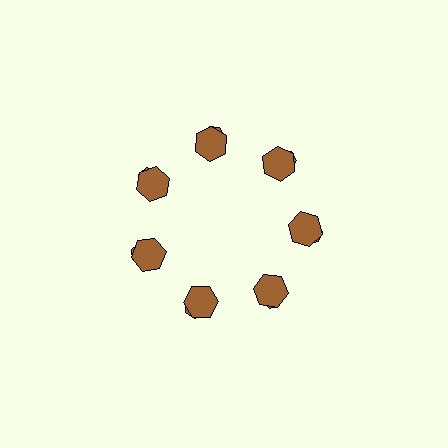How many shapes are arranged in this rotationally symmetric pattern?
There are 14 shapes, arranged in 7 groups of 2.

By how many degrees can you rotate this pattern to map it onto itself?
The pattern maps onto itself every 51 degrees of rotation.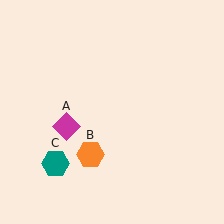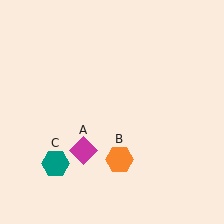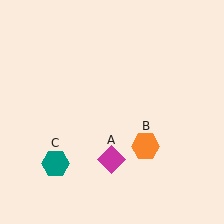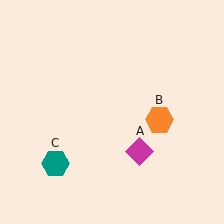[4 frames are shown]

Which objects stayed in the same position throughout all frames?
Teal hexagon (object C) remained stationary.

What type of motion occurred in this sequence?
The magenta diamond (object A), orange hexagon (object B) rotated counterclockwise around the center of the scene.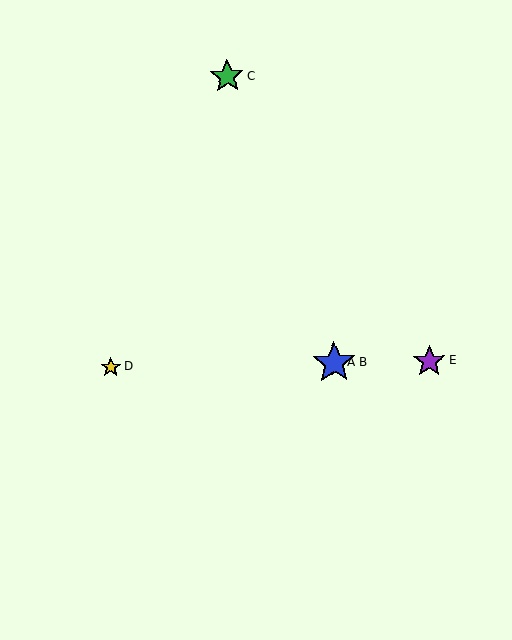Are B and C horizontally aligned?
No, B is at y≈363 and C is at y≈76.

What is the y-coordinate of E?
Object E is at y≈361.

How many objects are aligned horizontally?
4 objects (A, B, D, E) are aligned horizontally.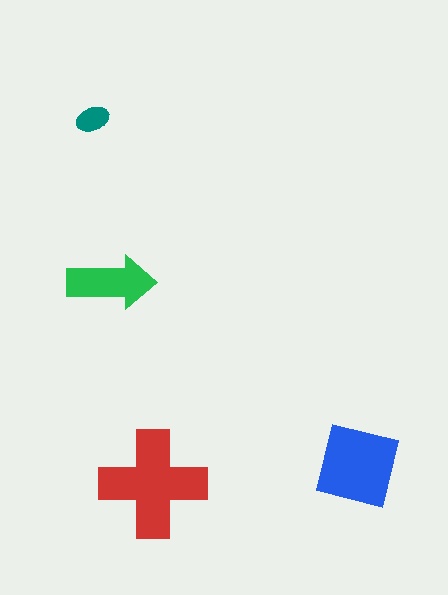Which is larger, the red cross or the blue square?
The red cross.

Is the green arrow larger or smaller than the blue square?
Smaller.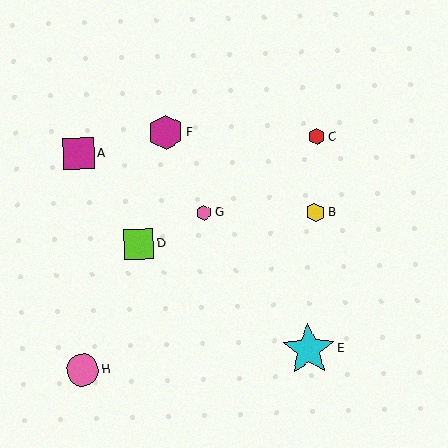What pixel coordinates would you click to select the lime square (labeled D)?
Click at (138, 244) to select the lime square D.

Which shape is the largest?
The cyan star (labeled E) is the largest.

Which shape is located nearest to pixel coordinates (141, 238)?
The lime square (labeled D) at (138, 244) is nearest to that location.